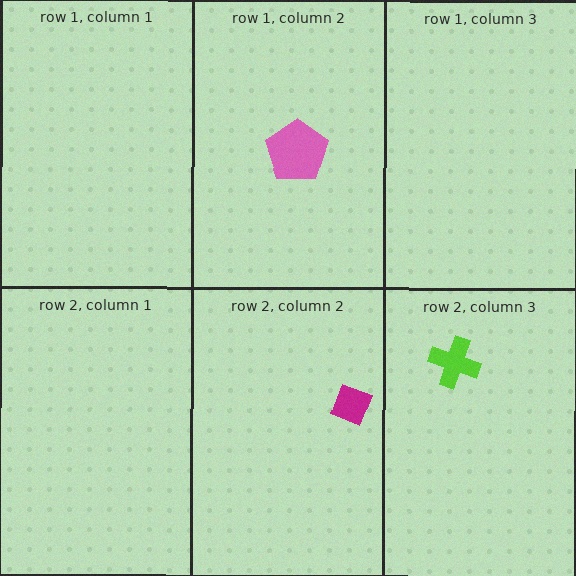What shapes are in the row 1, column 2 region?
The pink pentagon.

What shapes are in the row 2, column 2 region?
The magenta diamond.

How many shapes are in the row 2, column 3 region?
1.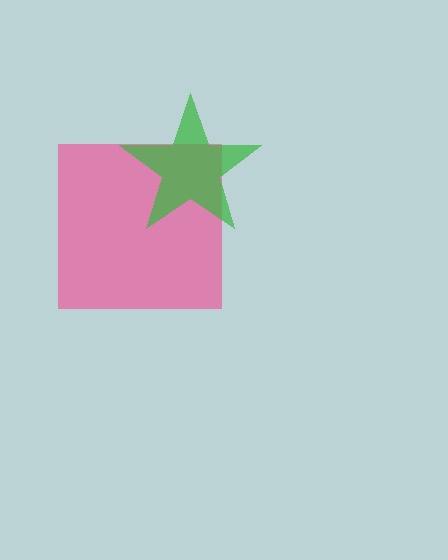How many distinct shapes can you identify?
There are 2 distinct shapes: a pink square, a green star.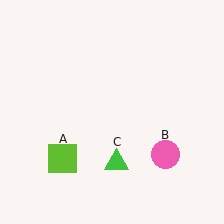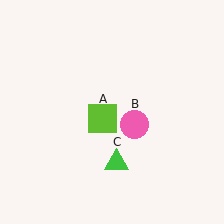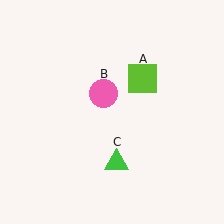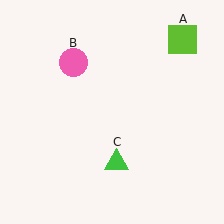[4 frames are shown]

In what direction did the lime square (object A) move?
The lime square (object A) moved up and to the right.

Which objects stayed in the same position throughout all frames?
Green triangle (object C) remained stationary.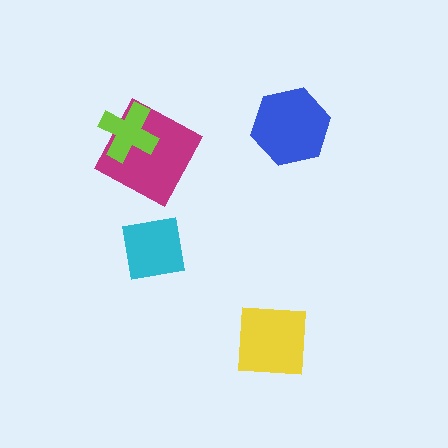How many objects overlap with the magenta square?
1 object overlaps with the magenta square.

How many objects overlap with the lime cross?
1 object overlaps with the lime cross.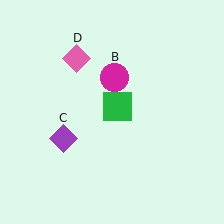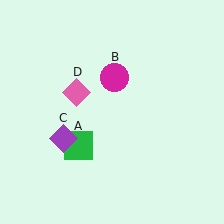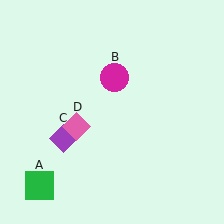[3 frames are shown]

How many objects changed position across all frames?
2 objects changed position: green square (object A), pink diamond (object D).